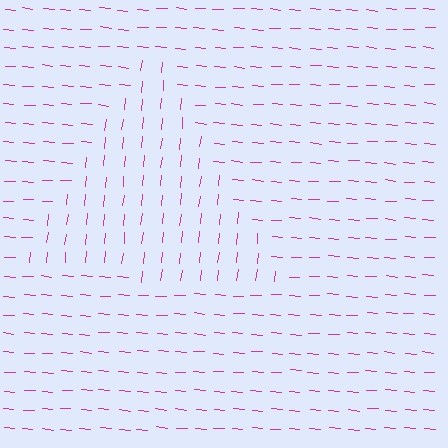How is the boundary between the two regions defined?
The boundary is defined purely by a change in line orientation (approximately 88 degrees difference). All lines are the same color and thickness.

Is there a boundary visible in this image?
Yes, there is a texture boundary formed by a change in line orientation.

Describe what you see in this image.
The image is filled with small magenta line segments. A triangle region in the image has lines oriented differently from the surrounding lines, creating a visible texture boundary.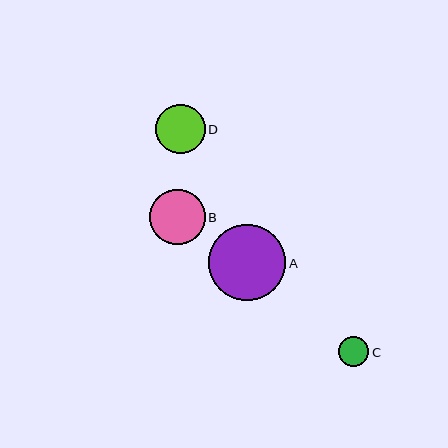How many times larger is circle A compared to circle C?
Circle A is approximately 2.6 times the size of circle C.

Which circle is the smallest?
Circle C is the smallest with a size of approximately 30 pixels.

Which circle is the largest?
Circle A is the largest with a size of approximately 77 pixels.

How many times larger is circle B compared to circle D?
Circle B is approximately 1.1 times the size of circle D.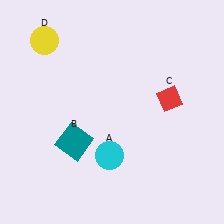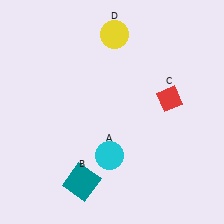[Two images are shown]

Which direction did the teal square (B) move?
The teal square (B) moved down.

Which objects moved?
The objects that moved are: the teal square (B), the yellow circle (D).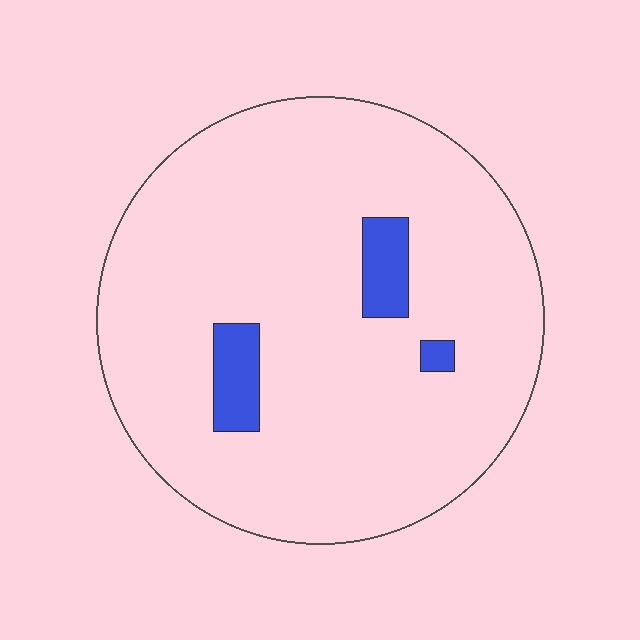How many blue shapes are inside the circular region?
3.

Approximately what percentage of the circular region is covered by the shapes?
Approximately 5%.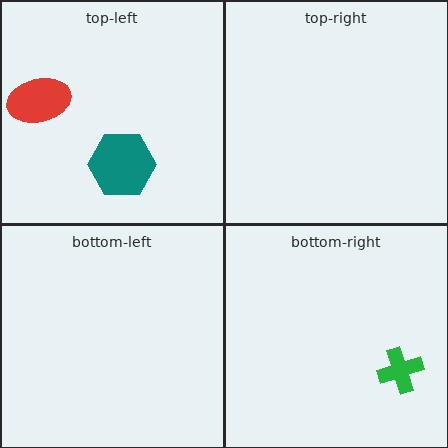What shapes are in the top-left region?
The red ellipse, the teal hexagon.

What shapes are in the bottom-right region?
The green cross.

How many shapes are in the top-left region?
2.